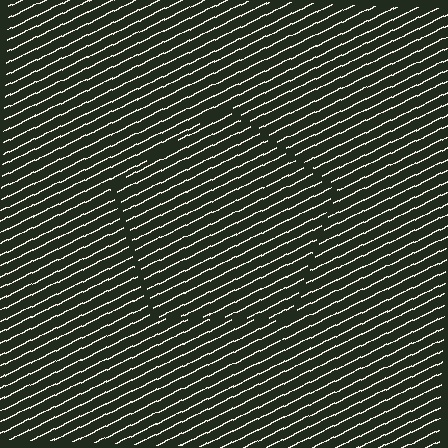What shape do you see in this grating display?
An illusory pentagon. The interior of the shape contains the same grating, shifted by half a period — the contour is defined by the phase discontinuity where line-ends from the inner and outer gratings abut.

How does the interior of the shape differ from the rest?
The interior of the shape contains the same grating, shifted by half a period — the contour is defined by the phase discontinuity where line-ends from the inner and outer gratings abut.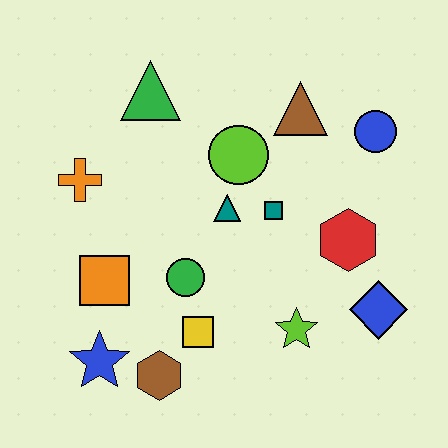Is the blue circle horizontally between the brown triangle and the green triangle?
No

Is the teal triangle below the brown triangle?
Yes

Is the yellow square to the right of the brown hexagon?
Yes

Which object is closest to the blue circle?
The brown triangle is closest to the blue circle.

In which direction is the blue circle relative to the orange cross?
The blue circle is to the right of the orange cross.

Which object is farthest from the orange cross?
The blue diamond is farthest from the orange cross.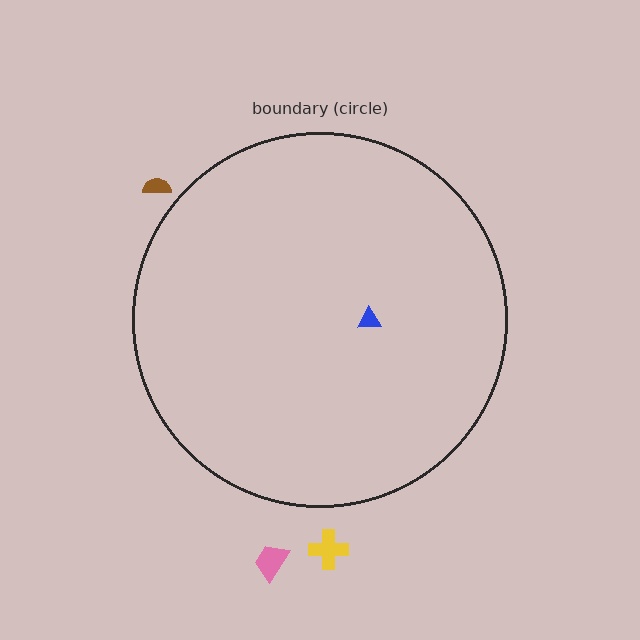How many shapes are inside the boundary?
1 inside, 3 outside.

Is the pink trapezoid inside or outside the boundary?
Outside.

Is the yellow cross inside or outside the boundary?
Outside.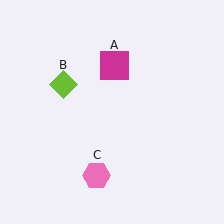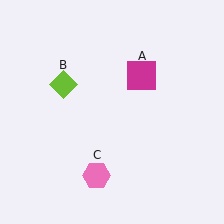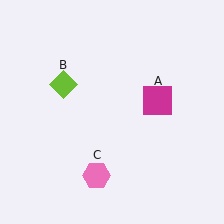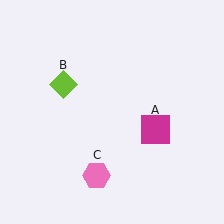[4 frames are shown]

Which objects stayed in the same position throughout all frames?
Lime diamond (object B) and pink hexagon (object C) remained stationary.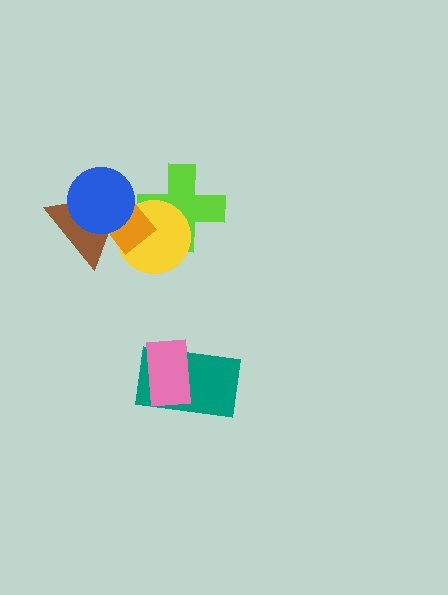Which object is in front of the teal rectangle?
The pink rectangle is in front of the teal rectangle.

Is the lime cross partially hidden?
Yes, it is partially covered by another shape.